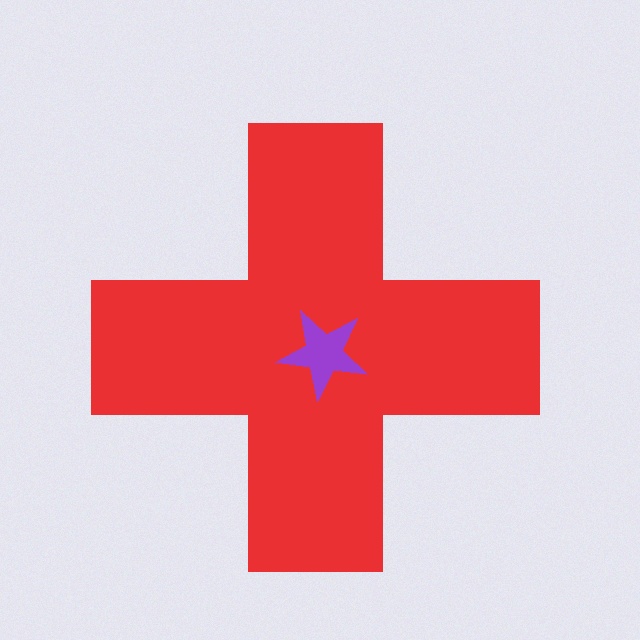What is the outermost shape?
The red cross.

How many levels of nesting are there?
2.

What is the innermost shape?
The purple star.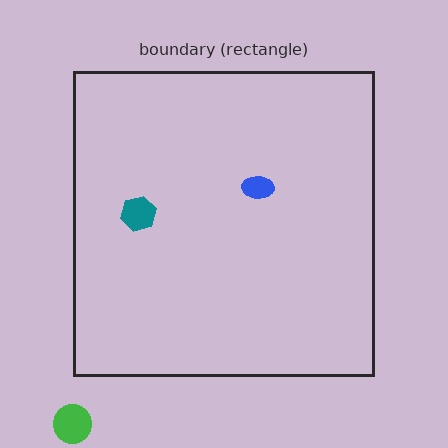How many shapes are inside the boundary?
2 inside, 1 outside.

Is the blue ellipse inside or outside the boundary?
Inside.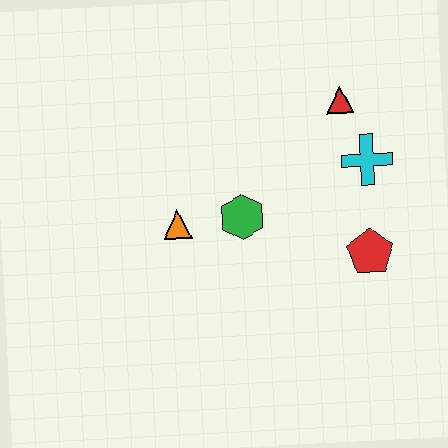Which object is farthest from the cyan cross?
The orange triangle is farthest from the cyan cross.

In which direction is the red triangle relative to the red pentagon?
The red triangle is above the red pentagon.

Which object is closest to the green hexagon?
The orange triangle is closest to the green hexagon.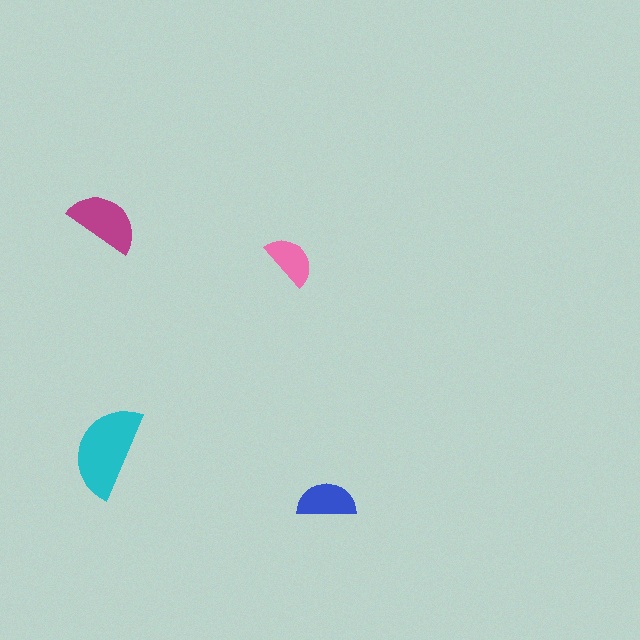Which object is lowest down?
The blue semicircle is bottommost.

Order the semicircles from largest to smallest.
the cyan one, the magenta one, the blue one, the pink one.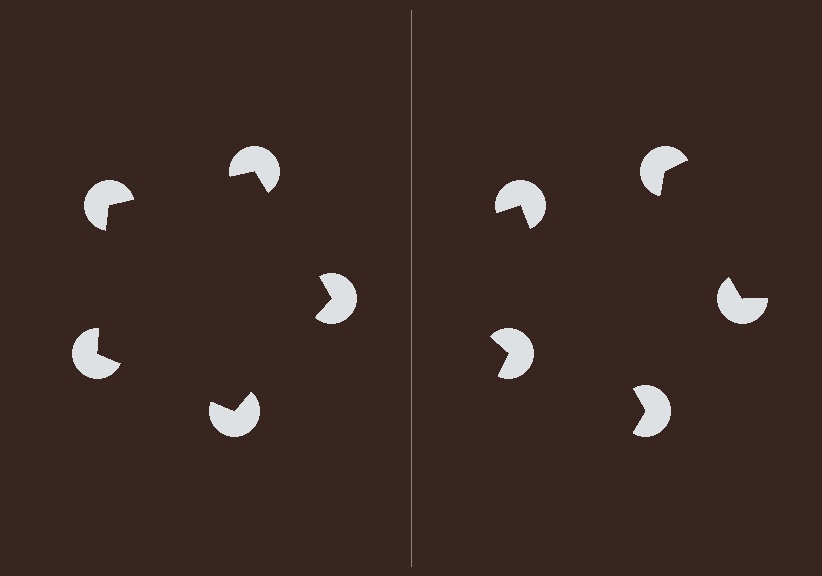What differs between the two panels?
The pac-man discs are positioned identically on both sides; only the wedge orientations differ. On the left they align to a pentagon; on the right they are misaligned.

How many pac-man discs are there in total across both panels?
10 — 5 on each side.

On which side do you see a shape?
An illusory pentagon appears on the left side. On the right side the wedge cuts are rotated, so no coherent shape forms.